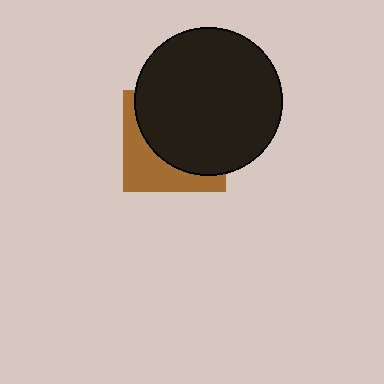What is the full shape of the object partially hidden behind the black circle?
The partially hidden object is a brown square.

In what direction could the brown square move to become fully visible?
The brown square could move toward the lower-left. That would shift it out from behind the black circle entirely.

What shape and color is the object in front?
The object in front is a black circle.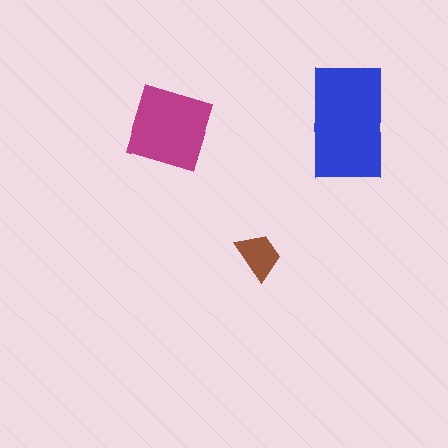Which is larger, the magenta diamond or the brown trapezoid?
The magenta diamond.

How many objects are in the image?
There are 3 objects in the image.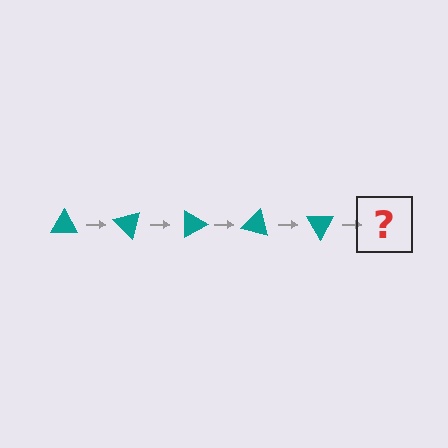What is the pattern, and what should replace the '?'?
The pattern is that the triangle rotates 45 degrees each step. The '?' should be a teal triangle rotated 225 degrees.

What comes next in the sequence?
The next element should be a teal triangle rotated 225 degrees.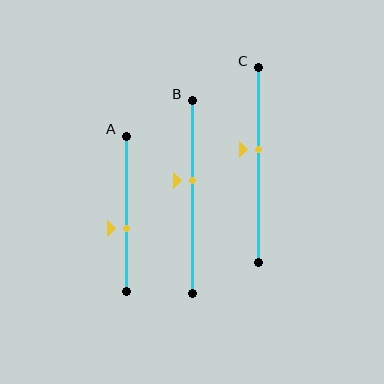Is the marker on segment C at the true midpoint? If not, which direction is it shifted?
No, the marker on segment C is shifted upward by about 8% of the segment length.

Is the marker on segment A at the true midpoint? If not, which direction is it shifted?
No, the marker on segment A is shifted downward by about 10% of the segment length.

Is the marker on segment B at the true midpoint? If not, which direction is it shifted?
No, the marker on segment B is shifted upward by about 9% of the segment length.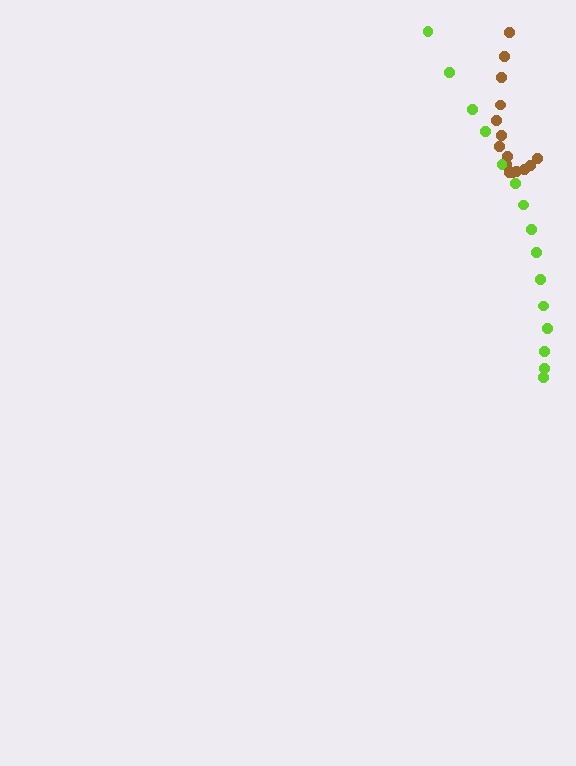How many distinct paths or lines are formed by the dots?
There are 2 distinct paths.